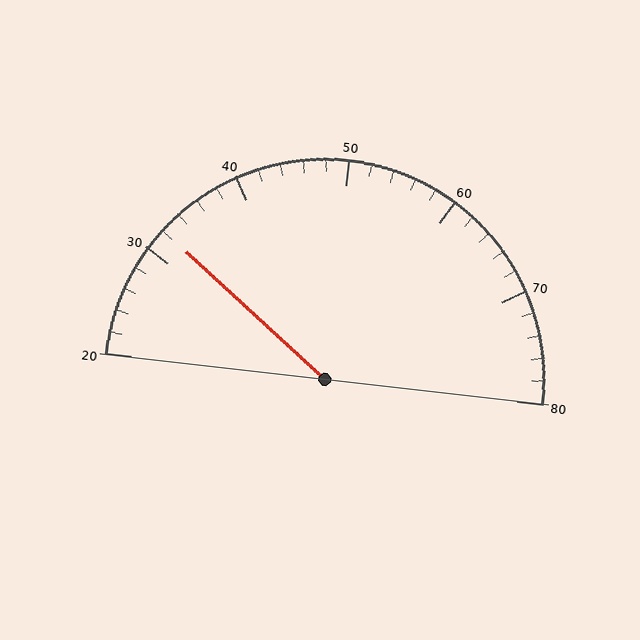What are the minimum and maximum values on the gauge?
The gauge ranges from 20 to 80.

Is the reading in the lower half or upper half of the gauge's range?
The reading is in the lower half of the range (20 to 80).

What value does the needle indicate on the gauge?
The needle indicates approximately 32.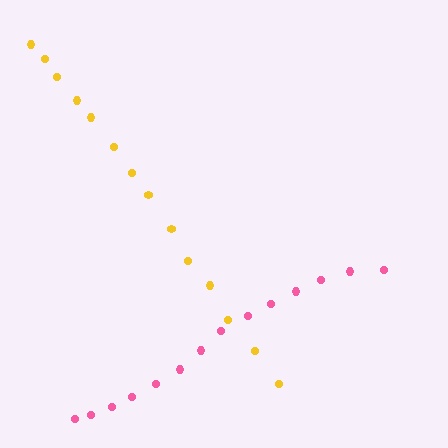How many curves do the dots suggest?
There are 2 distinct paths.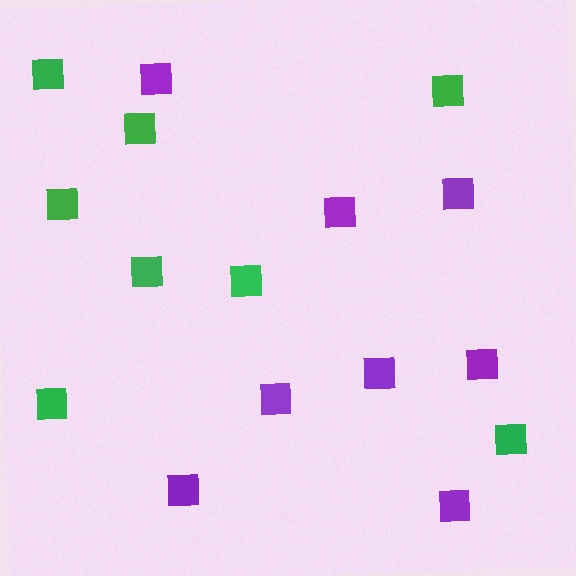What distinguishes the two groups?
There are 2 groups: one group of green squares (8) and one group of purple squares (8).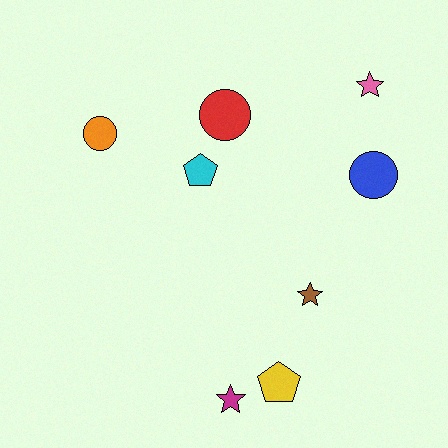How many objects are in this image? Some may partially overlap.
There are 8 objects.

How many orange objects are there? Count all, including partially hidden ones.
There is 1 orange object.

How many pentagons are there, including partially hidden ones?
There are 2 pentagons.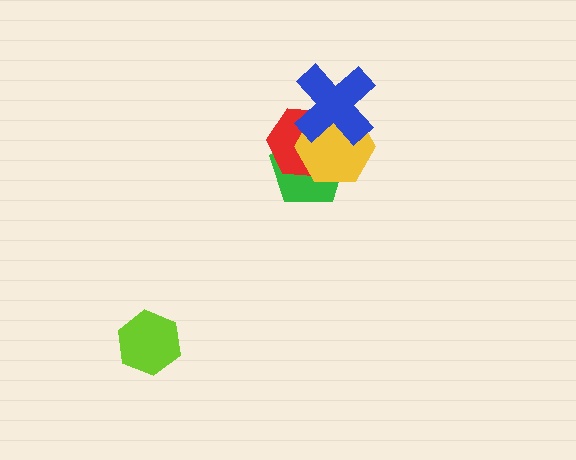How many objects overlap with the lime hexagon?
0 objects overlap with the lime hexagon.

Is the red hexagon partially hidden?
Yes, it is partially covered by another shape.